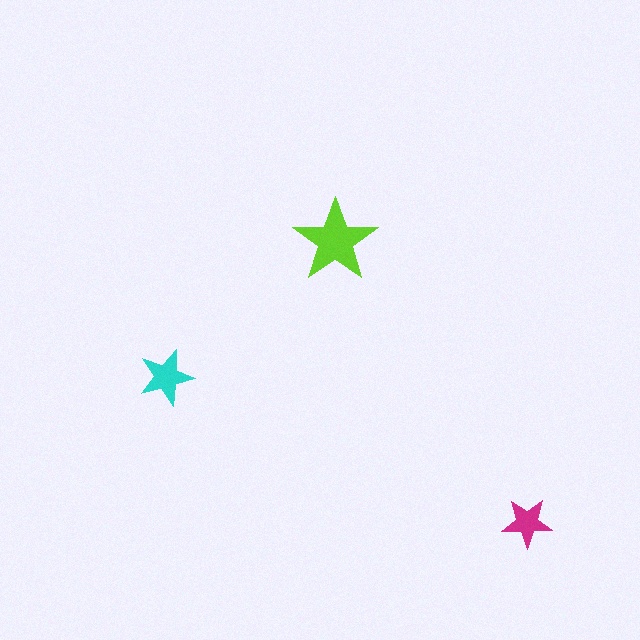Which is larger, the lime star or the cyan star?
The lime one.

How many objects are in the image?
There are 3 objects in the image.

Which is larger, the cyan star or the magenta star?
The cyan one.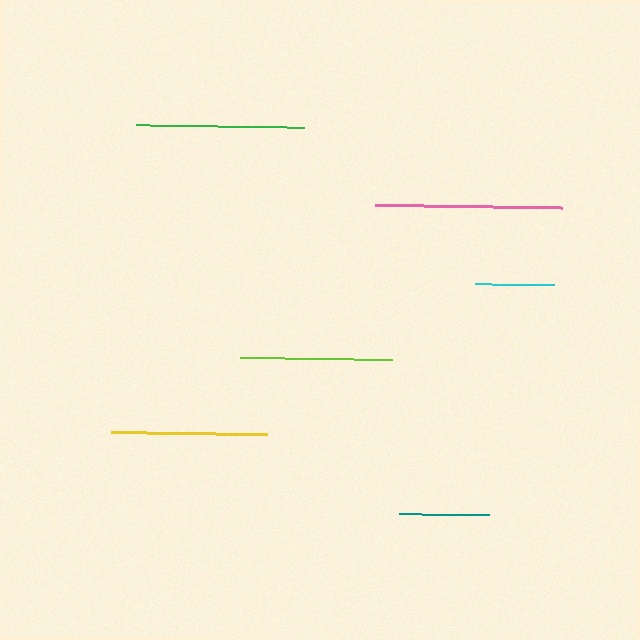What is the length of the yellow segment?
The yellow segment is approximately 156 pixels long.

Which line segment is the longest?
The pink line is the longest at approximately 187 pixels.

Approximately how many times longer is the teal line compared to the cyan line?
The teal line is approximately 1.1 times the length of the cyan line.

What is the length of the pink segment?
The pink segment is approximately 187 pixels long.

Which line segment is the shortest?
The cyan line is the shortest at approximately 80 pixels.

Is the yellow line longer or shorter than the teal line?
The yellow line is longer than the teal line.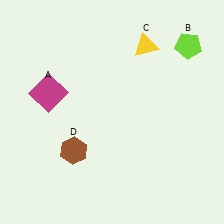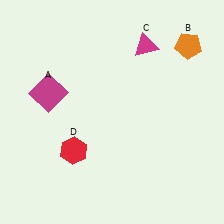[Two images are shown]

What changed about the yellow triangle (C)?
In Image 1, C is yellow. In Image 2, it changed to magenta.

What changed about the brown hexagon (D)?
In Image 1, D is brown. In Image 2, it changed to red.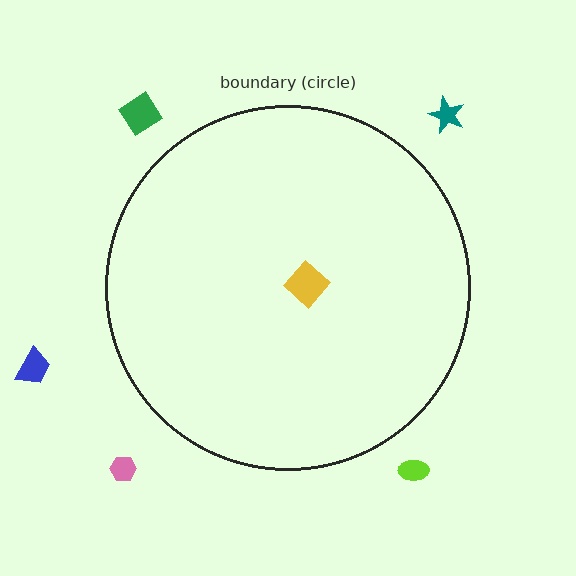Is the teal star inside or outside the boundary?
Outside.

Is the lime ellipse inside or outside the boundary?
Outside.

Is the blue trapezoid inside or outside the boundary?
Outside.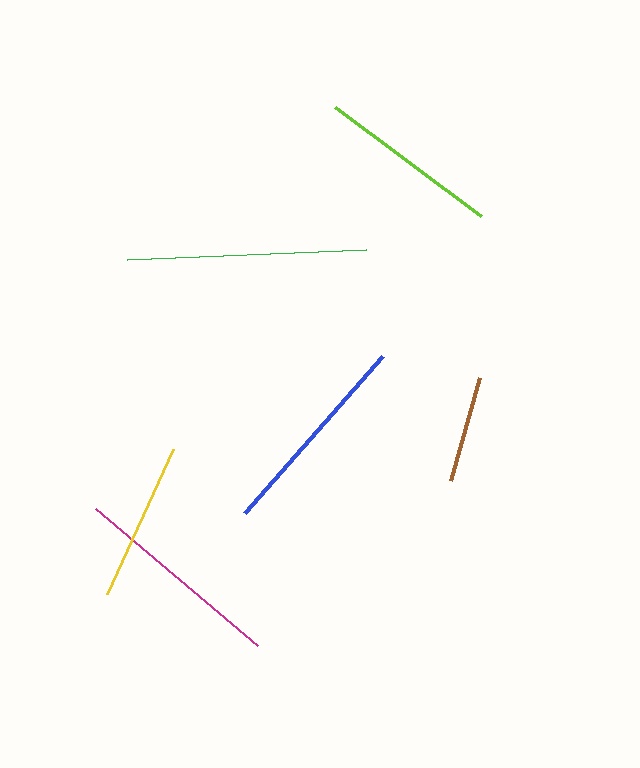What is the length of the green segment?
The green segment is approximately 239 pixels long.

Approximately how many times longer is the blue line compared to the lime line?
The blue line is approximately 1.1 times the length of the lime line.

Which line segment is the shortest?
The brown line is the shortest at approximately 107 pixels.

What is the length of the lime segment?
The lime segment is approximately 182 pixels long.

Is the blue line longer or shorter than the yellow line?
The blue line is longer than the yellow line.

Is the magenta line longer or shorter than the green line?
The green line is longer than the magenta line.